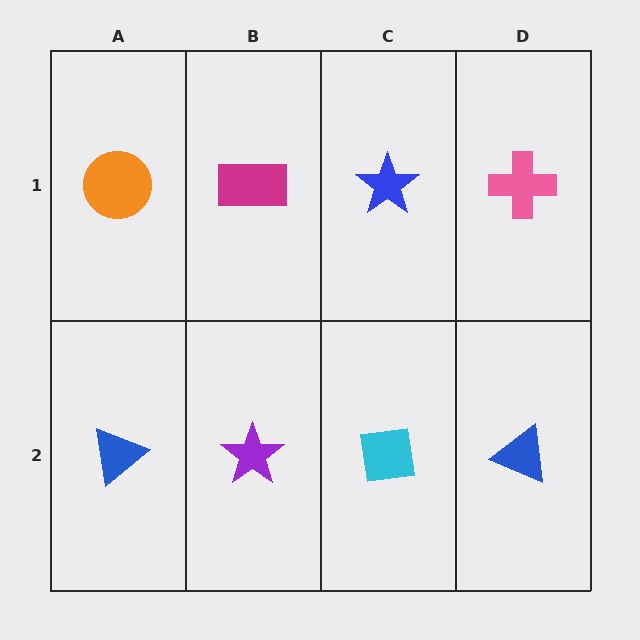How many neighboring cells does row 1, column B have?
3.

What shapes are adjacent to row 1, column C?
A cyan square (row 2, column C), a magenta rectangle (row 1, column B), a pink cross (row 1, column D).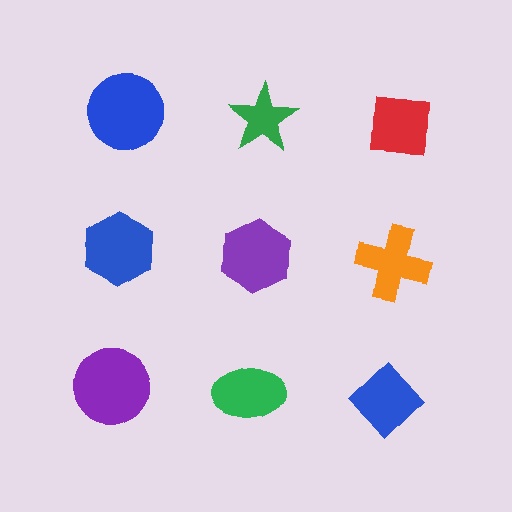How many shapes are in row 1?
3 shapes.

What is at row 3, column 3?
A blue diamond.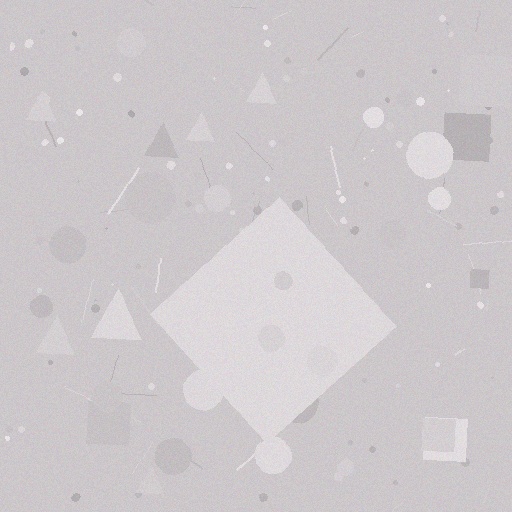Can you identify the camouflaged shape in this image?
The camouflaged shape is a diamond.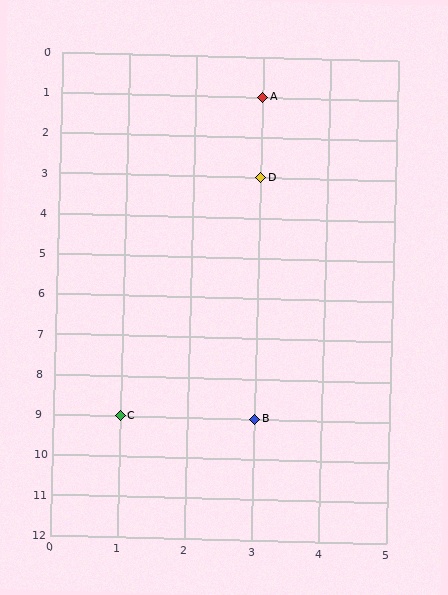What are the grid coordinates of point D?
Point D is at grid coordinates (3, 3).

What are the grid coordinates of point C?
Point C is at grid coordinates (1, 9).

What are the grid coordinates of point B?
Point B is at grid coordinates (3, 9).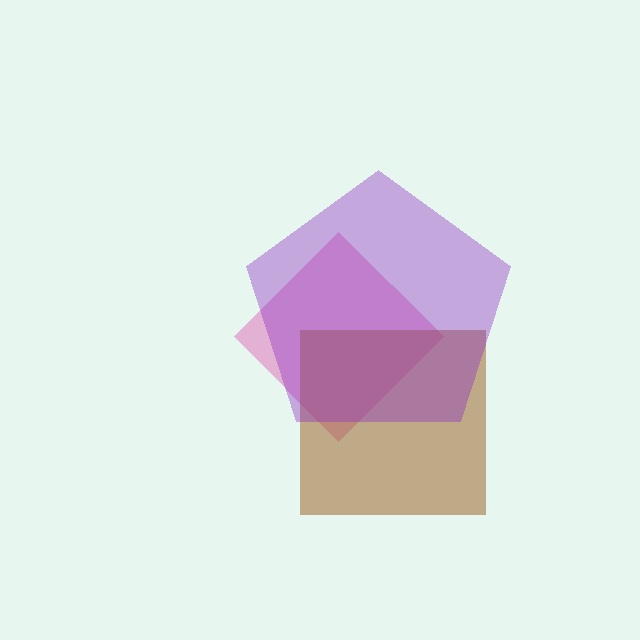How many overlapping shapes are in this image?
There are 3 overlapping shapes in the image.